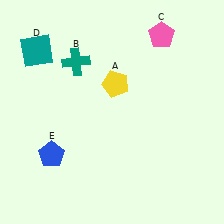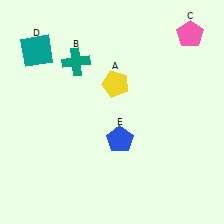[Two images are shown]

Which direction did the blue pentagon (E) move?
The blue pentagon (E) moved right.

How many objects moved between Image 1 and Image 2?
2 objects moved between the two images.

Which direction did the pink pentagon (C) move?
The pink pentagon (C) moved right.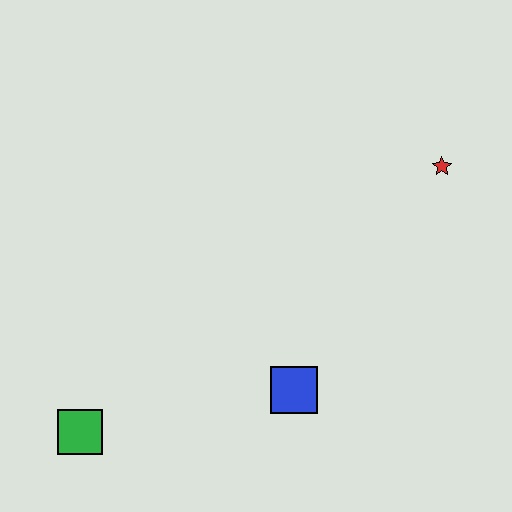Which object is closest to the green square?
The blue square is closest to the green square.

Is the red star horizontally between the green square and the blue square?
No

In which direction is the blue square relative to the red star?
The blue square is below the red star.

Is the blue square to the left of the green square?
No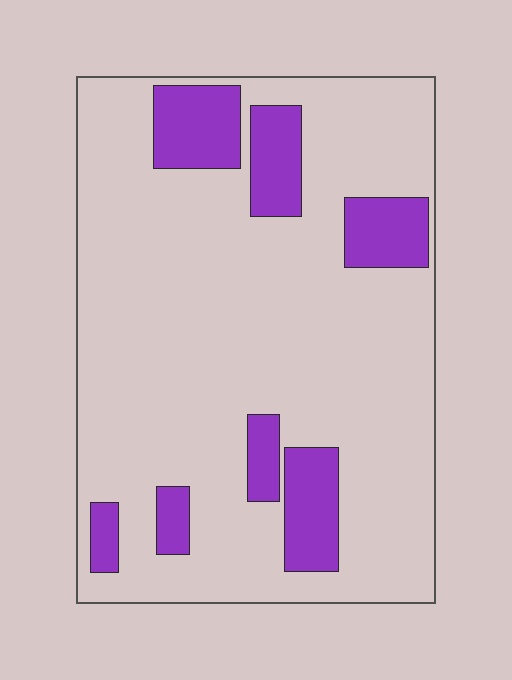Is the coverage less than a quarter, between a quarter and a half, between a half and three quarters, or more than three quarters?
Less than a quarter.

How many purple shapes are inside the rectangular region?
7.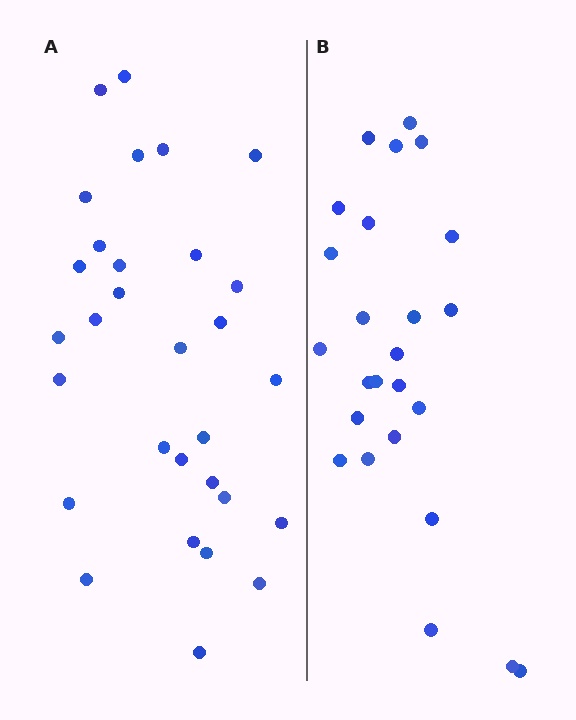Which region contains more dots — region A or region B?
Region A (the left region) has more dots.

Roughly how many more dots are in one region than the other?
Region A has about 5 more dots than region B.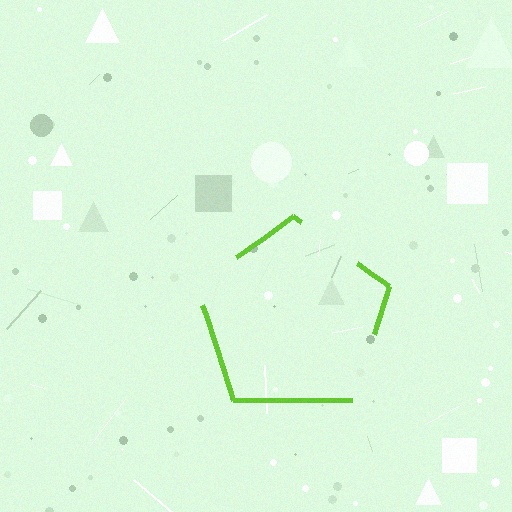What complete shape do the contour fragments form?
The contour fragments form a pentagon.